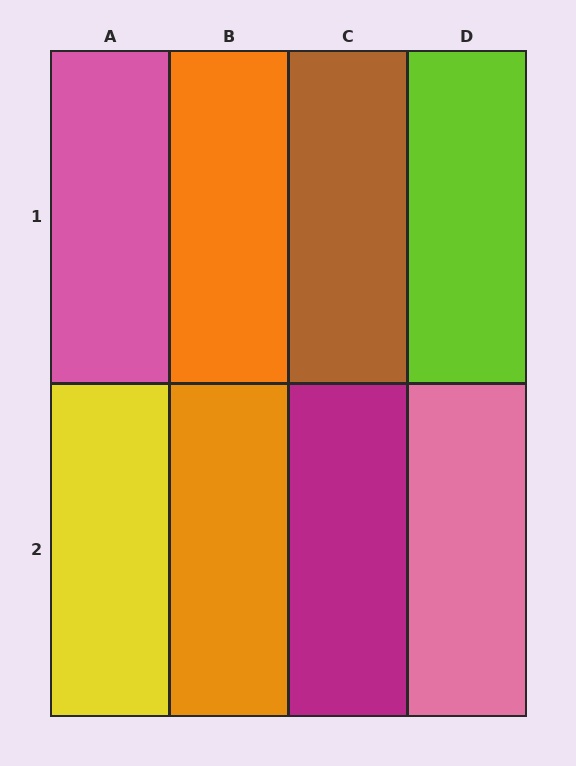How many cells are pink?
2 cells are pink.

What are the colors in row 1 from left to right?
Pink, orange, brown, lime.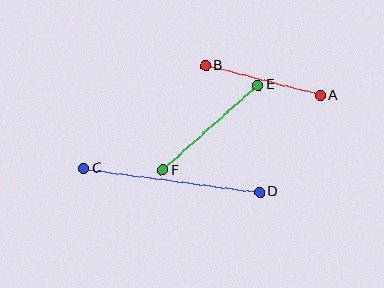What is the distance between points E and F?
The distance is approximately 128 pixels.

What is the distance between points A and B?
The distance is approximately 118 pixels.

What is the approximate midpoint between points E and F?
The midpoint is at approximately (211, 128) pixels.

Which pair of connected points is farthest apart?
Points C and D are farthest apart.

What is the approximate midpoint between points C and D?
The midpoint is at approximately (172, 180) pixels.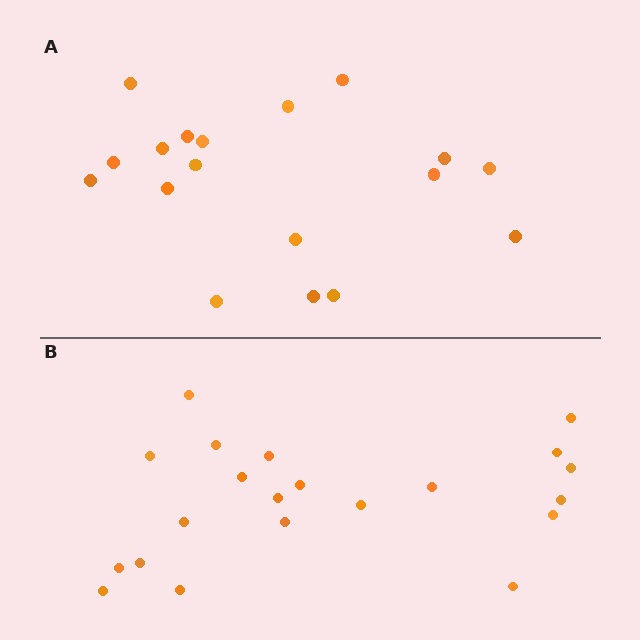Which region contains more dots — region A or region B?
Region B (the bottom region) has more dots.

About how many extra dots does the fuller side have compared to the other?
Region B has just a few more — roughly 2 or 3 more dots than region A.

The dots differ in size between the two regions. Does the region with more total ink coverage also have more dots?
No. Region A has more total ink coverage because its dots are larger, but region B actually contains more individual dots. Total area can be misleading — the number of items is what matters here.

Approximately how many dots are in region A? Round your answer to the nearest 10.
About 20 dots. (The exact count is 18, which rounds to 20.)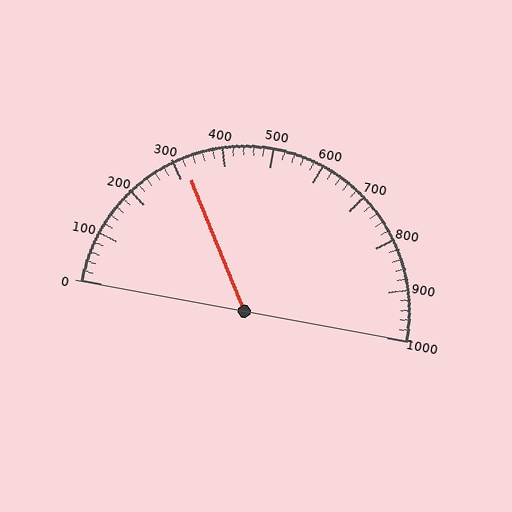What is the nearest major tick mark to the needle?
The nearest major tick mark is 300.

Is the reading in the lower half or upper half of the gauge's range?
The reading is in the lower half of the range (0 to 1000).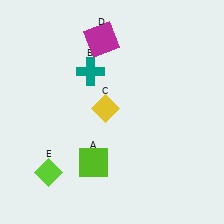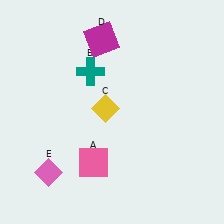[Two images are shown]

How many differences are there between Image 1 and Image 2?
There are 2 differences between the two images.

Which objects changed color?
A changed from lime to pink. E changed from lime to pink.